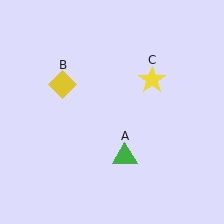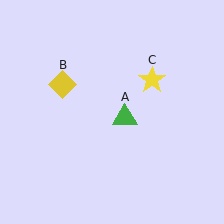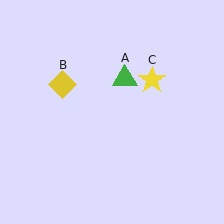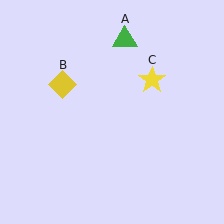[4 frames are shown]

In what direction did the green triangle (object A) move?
The green triangle (object A) moved up.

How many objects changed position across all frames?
1 object changed position: green triangle (object A).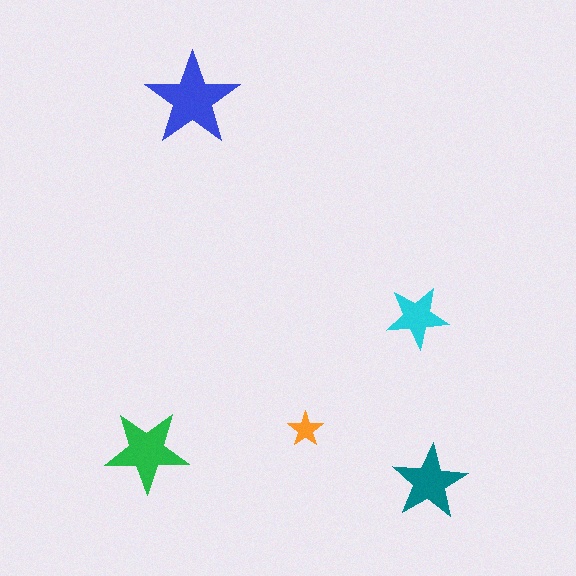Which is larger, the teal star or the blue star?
The blue one.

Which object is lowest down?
The teal star is bottommost.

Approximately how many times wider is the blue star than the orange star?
About 2.5 times wider.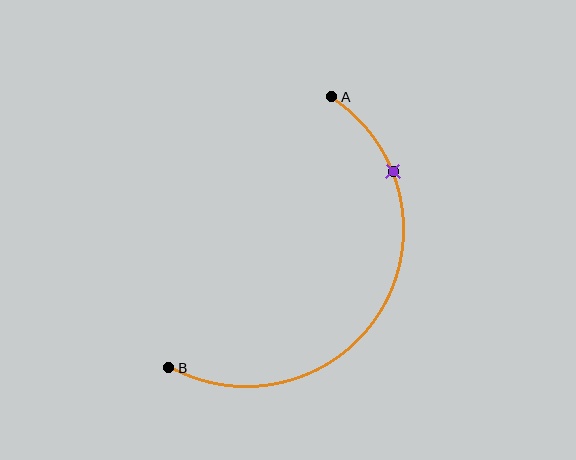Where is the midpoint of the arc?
The arc midpoint is the point on the curve farthest from the straight line joining A and B. It sits to the right of that line.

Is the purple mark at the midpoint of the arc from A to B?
No. The purple mark lies on the arc but is closer to endpoint A. The arc midpoint would be at the point on the curve equidistant along the arc from both A and B.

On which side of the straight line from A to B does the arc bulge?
The arc bulges to the right of the straight line connecting A and B.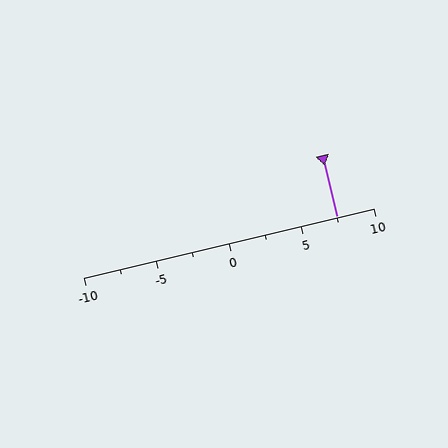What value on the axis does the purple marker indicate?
The marker indicates approximately 7.5.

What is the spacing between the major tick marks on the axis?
The major ticks are spaced 5 apart.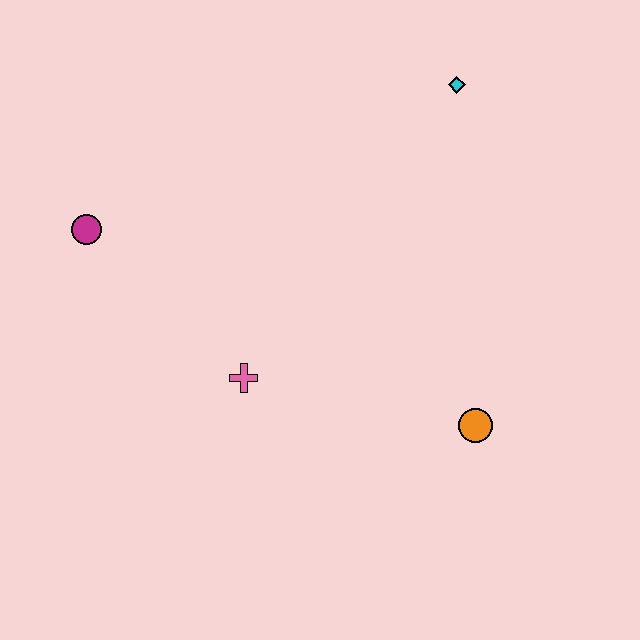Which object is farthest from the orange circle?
The magenta circle is farthest from the orange circle.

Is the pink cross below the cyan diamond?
Yes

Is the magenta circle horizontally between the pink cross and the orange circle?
No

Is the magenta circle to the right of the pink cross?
No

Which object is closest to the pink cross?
The magenta circle is closest to the pink cross.